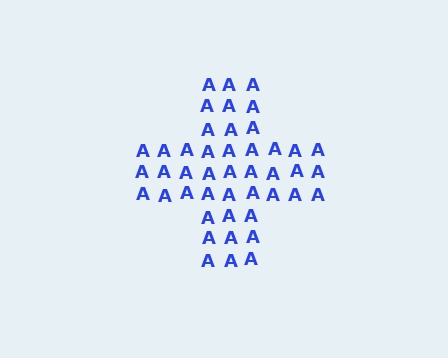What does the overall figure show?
The overall figure shows a cross.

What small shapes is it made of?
It is made of small letter A's.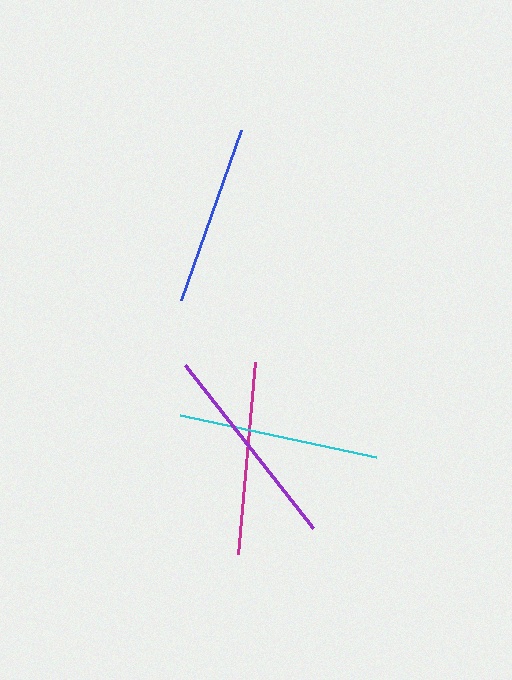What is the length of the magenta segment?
The magenta segment is approximately 193 pixels long.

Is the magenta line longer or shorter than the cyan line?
The cyan line is longer than the magenta line.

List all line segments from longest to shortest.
From longest to shortest: purple, cyan, magenta, blue.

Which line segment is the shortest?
The blue line is the shortest at approximately 180 pixels.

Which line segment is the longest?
The purple line is the longest at approximately 207 pixels.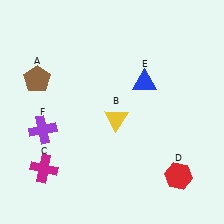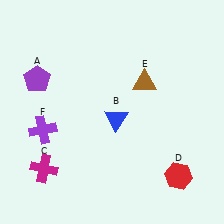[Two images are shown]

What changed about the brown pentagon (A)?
In Image 1, A is brown. In Image 2, it changed to purple.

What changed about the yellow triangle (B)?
In Image 1, B is yellow. In Image 2, it changed to blue.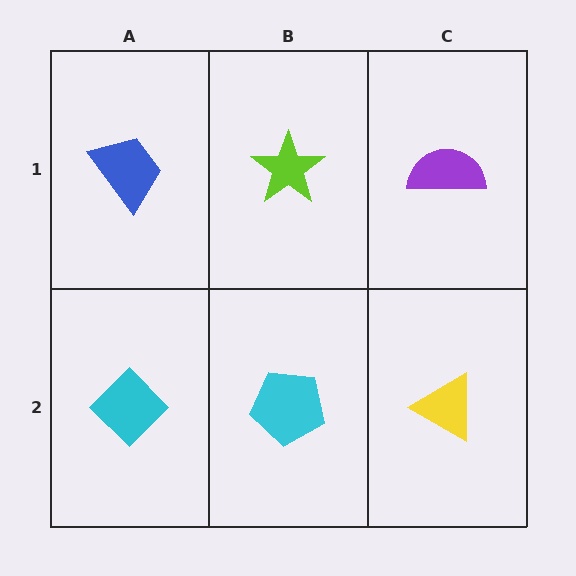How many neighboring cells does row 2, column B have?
3.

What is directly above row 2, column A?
A blue trapezoid.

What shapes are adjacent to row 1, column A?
A cyan diamond (row 2, column A), a lime star (row 1, column B).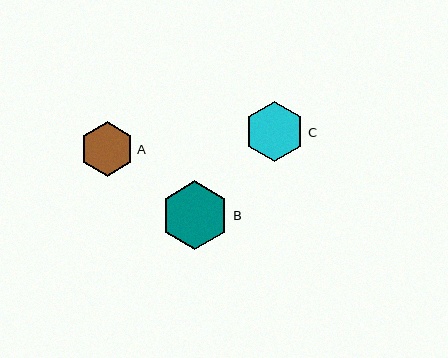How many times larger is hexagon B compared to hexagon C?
Hexagon B is approximately 1.1 times the size of hexagon C.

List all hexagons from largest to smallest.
From largest to smallest: B, C, A.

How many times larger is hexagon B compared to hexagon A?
Hexagon B is approximately 1.3 times the size of hexagon A.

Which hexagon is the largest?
Hexagon B is the largest with a size of approximately 69 pixels.